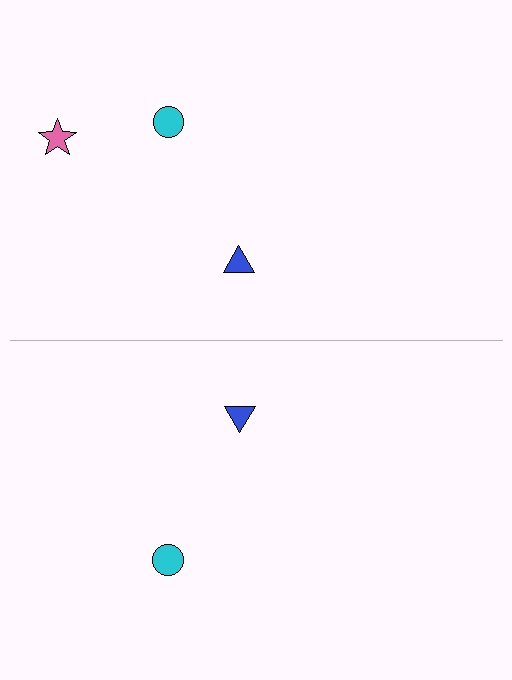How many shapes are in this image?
There are 5 shapes in this image.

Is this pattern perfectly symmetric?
No, the pattern is not perfectly symmetric. A pink star is missing from the bottom side.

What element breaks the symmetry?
A pink star is missing from the bottom side.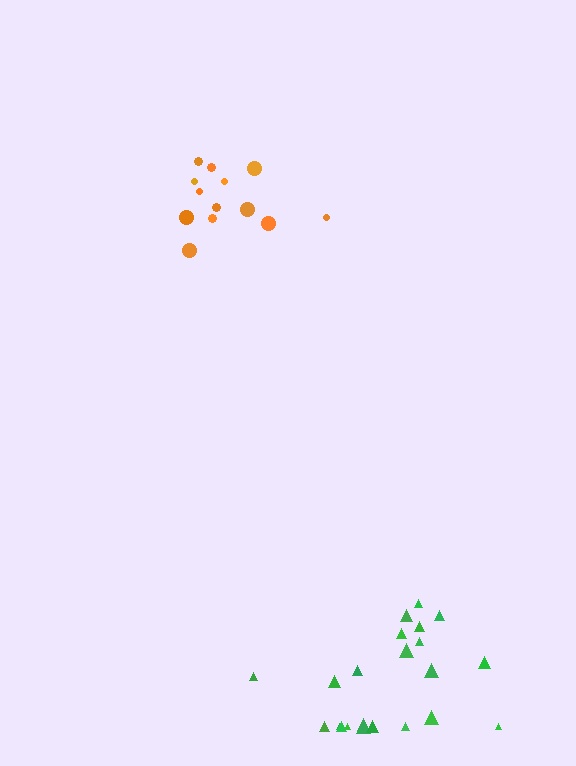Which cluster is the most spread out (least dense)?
Green.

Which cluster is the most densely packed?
Orange.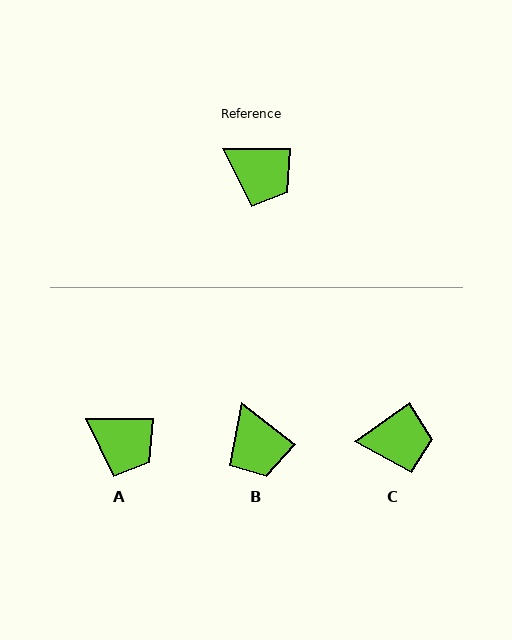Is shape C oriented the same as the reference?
No, it is off by about 35 degrees.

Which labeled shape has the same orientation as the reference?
A.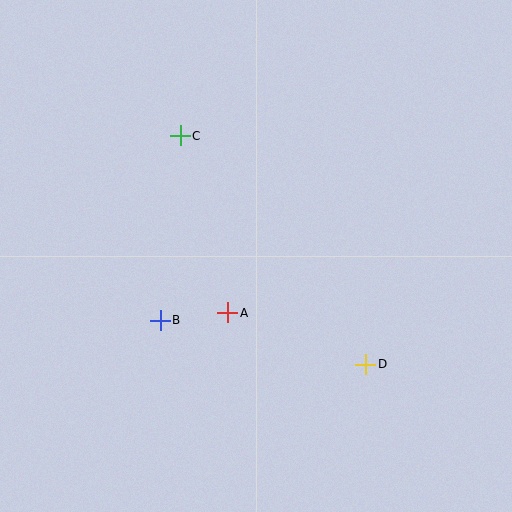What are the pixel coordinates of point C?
Point C is at (180, 136).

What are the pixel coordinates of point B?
Point B is at (160, 320).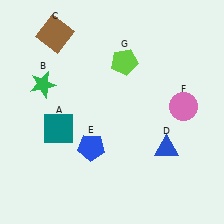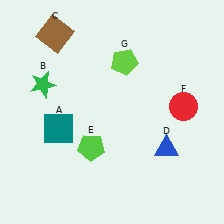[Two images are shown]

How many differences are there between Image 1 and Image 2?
There are 2 differences between the two images.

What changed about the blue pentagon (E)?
In Image 1, E is blue. In Image 2, it changed to lime.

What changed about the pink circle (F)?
In Image 1, F is pink. In Image 2, it changed to red.